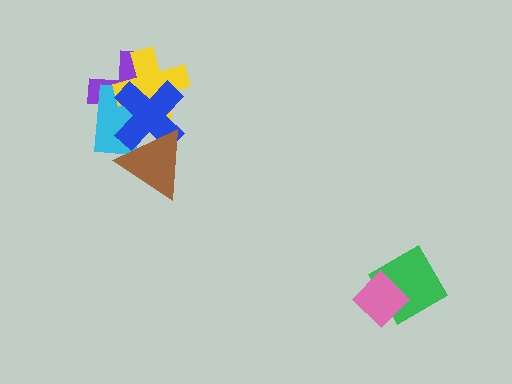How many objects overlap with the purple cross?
4 objects overlap with the purple cross.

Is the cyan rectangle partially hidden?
Yes, it is partially covered by another shape.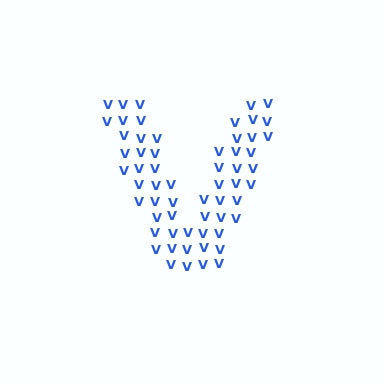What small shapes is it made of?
It is made of small letter V's.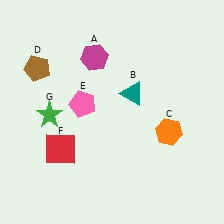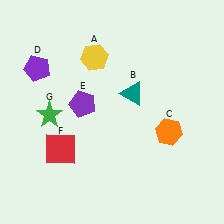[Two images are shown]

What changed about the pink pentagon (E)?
In Image 1, E is pink. In Image 2, it changed to purple.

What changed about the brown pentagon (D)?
In Image 1, D is brown. In Image 2, it changed to purple.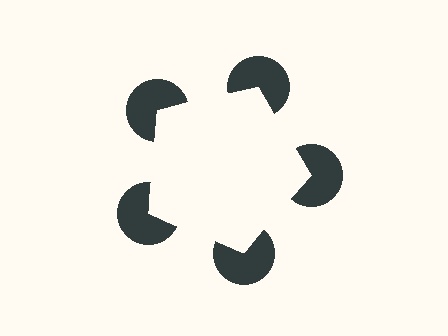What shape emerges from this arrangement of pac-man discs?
An illusory pentagon — its edges are inferred from the aligned wedge cuts in the pac-man discs, not physically drawn.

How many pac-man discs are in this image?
There are 5 — one at each vertex of the illusory pentagon.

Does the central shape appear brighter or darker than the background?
It typically appears slightly brighter than the background, even though no actual brightness change is drawn.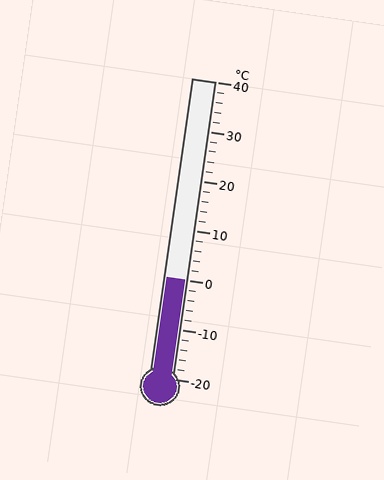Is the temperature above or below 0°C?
The temperature is at 0°C.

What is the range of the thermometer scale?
The thermometer scale ranges from -20°C to 40°C.